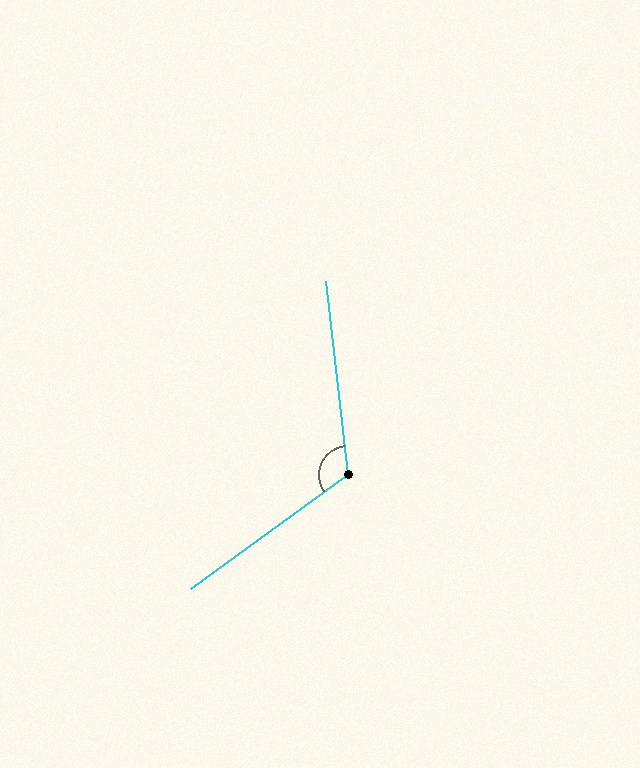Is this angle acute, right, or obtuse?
It is obtuse.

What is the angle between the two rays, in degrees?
Approximately 119 degrees.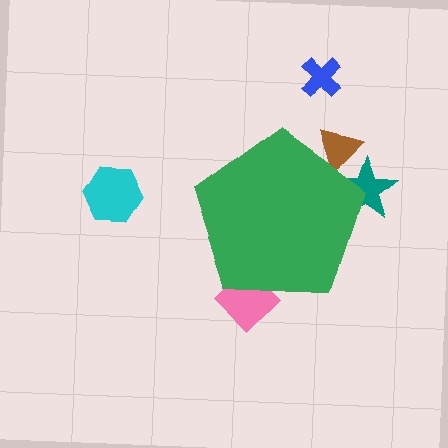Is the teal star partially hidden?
Yes, the teal star is partially hidden behind the green pentagon.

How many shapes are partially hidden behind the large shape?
3 shapes are partially hidden.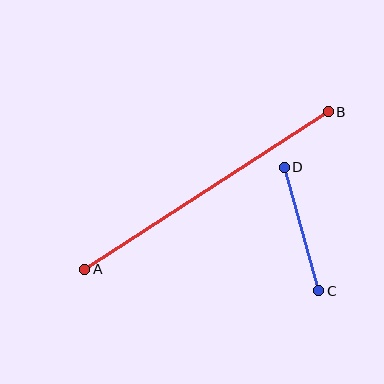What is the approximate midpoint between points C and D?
The midpoint is at approximately (302, 229) pixels.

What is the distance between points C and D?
The distance is approximately 128 pixels.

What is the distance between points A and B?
The distance is approximately 290 pixels.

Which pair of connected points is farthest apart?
Points A and B are farthest apart.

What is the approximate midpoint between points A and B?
The midpoint is at approximately (207, 190) pixels.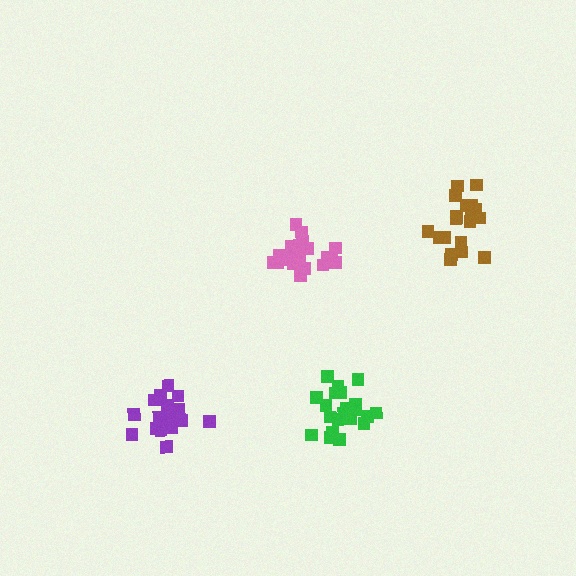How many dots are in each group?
Group 1: 21 dots, Group 2: 18 dots, Group 3: 20 dots, Group 4: 20 dots (79 total).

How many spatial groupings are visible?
There are 4 spatial groupings.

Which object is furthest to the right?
The brown cluster is rightmost.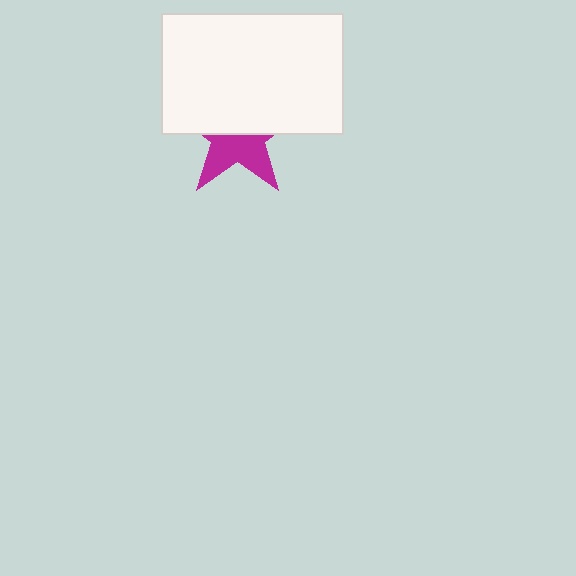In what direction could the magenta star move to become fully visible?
The magenta star could move down. That would shift it out from behind the white rectangle entirely.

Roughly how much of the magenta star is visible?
A small part of it is visible (roughly 43%).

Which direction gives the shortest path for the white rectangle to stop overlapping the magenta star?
Moving up gives the shortest separation.